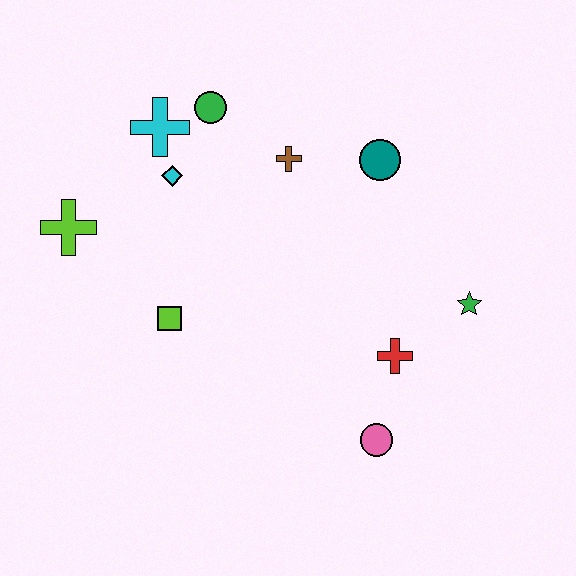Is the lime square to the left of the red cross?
Yes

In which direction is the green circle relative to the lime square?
The green circle is above the lime square.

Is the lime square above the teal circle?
No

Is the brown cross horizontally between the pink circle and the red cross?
No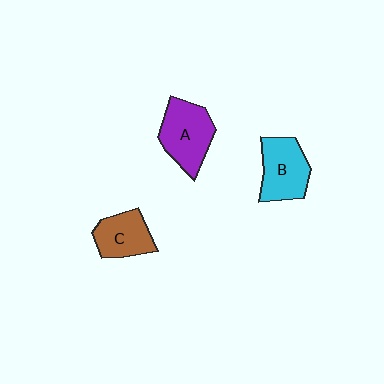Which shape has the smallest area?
Shape C (brown).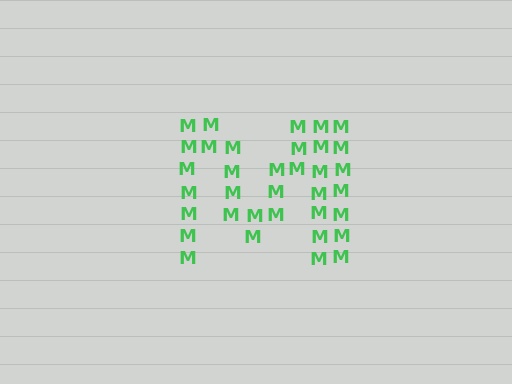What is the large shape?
The large shape is the letter M.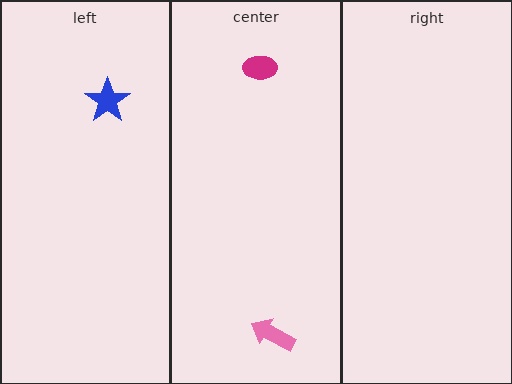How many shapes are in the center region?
2.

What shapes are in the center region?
The magenta ellipse, the pink arrow.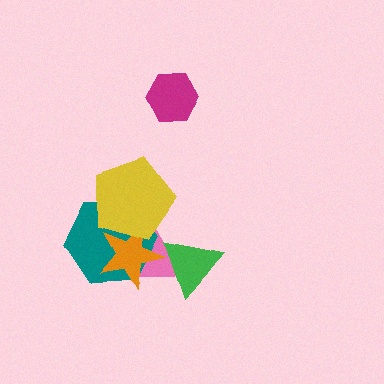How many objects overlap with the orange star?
4 objects overlap with the orange star.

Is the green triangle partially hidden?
Yes, it is partially covered by another shape.